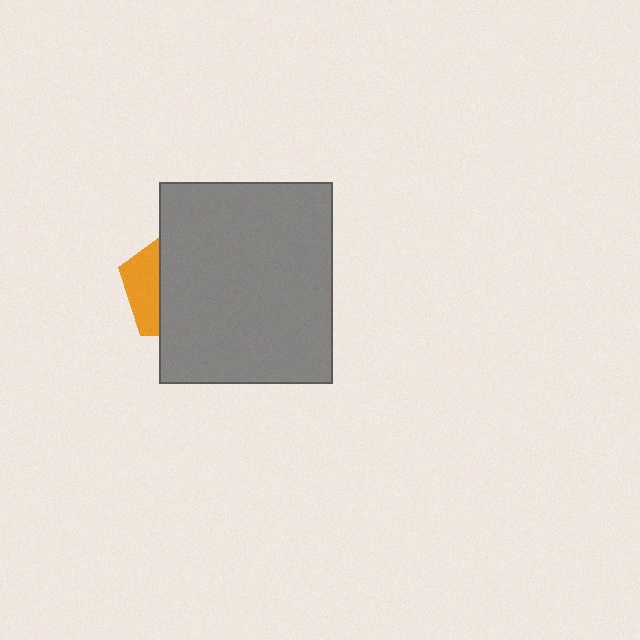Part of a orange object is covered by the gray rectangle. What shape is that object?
It is a pentagon.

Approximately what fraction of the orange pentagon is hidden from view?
Roughly 69% of the orange pentagon is hidden behind the gray rectangle.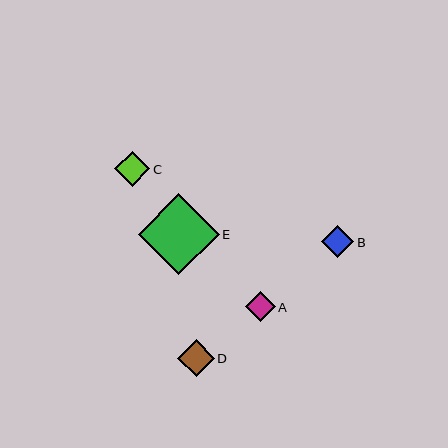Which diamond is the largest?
Diamond E is the largest with a size of approximately 81 pixels.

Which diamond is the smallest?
Diamond A is the smallest with a size of approximately 30 pixels.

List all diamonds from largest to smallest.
From largest to smallest: E, D, C, B, A.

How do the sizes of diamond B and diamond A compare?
Diamond B and diamond A are approximately the same size.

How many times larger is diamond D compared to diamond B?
Diamond D is approximately 1.1 times the size of diamond B.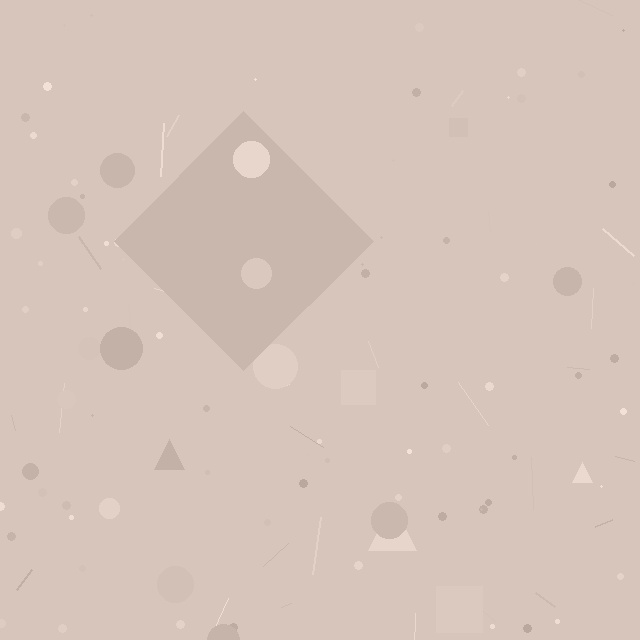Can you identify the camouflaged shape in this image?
The camouflaged shape is a diamond.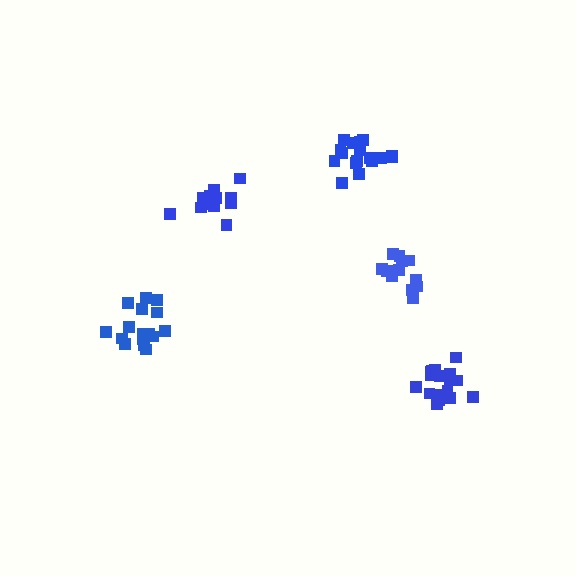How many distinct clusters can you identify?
There are 5 distinct clusters.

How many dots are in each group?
Group 1: 17 dots, Group 2: 17 dots, Group 3: 14 dots, Group 4: 18 dots, Group 5: 12 dots (78 total).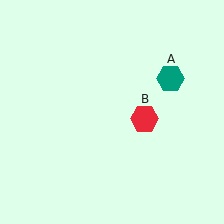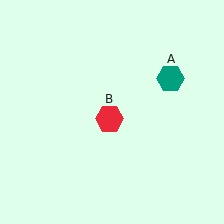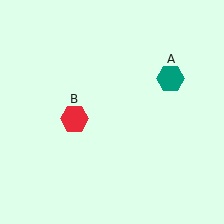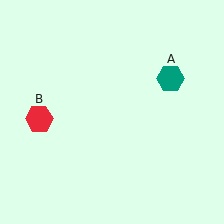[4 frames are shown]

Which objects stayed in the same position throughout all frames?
Teal hexagon (object A) remained stationary.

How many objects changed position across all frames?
1 object changed position: red hexagon (object B).